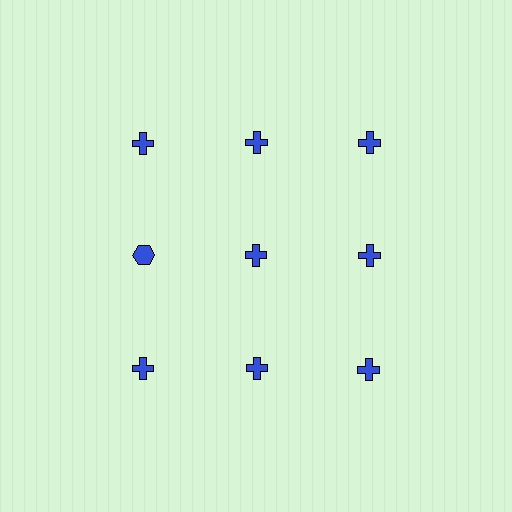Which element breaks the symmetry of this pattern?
The blue hexagon in the second row, leftmost column breaks the symmetry. All other shapes are blue crosses.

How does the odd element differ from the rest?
It has a different shape: hexagon instead of cross.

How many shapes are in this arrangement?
There are 9 shapes arranged in a grid pattern.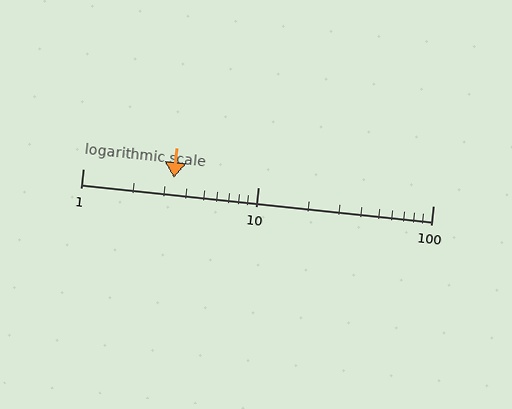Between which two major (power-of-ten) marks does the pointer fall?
The pointer is between 1 and 10.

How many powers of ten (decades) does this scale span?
The scale spans 2 decades, from 1 to 100.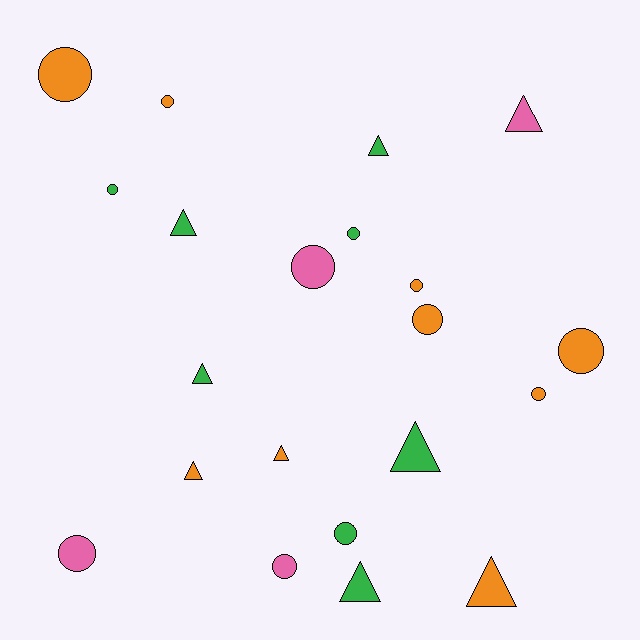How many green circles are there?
There are 3 green circles.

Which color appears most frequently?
Orange, with 9 objects.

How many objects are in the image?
There are 21 objects.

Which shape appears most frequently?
Circle, with 12 objects.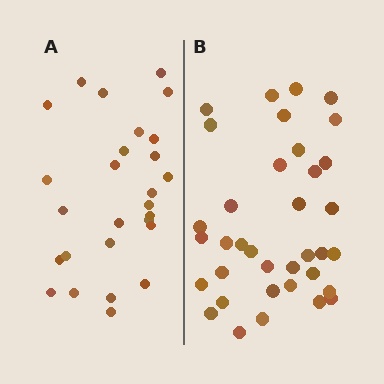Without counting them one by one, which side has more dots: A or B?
Region B (the right region) has more dots.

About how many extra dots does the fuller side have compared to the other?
Region B has roughly 8 or so more dots than region A.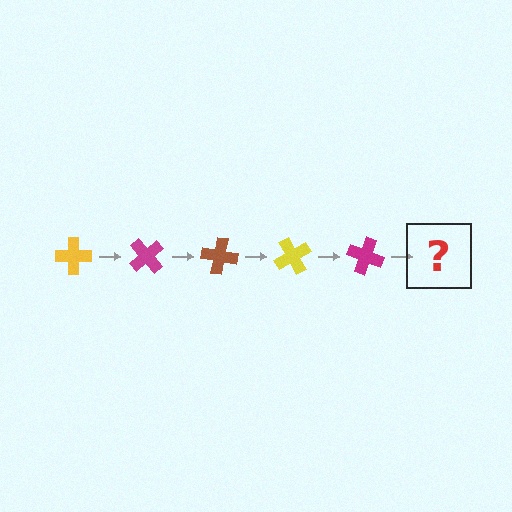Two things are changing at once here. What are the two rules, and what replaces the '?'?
The two rules are that it rotates 50 degrees each step and the color cycles through yellow, magenta, and brown. The '?' should be a brown cross, rotated 250 degrees from the start.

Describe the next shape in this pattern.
It should be a brown cross, rotated 250 degrees from the start.